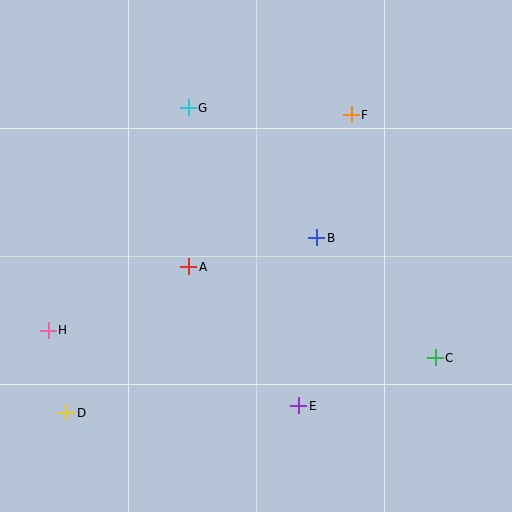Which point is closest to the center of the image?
Point B at (317, 238) is closest to the center.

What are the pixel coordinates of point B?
Point B is at (317, 238).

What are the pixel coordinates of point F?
Point F is at (351, 115).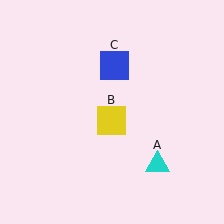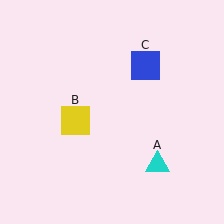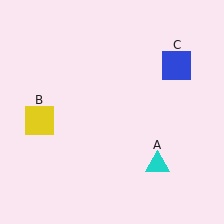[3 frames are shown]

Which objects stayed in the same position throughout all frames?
Cyan triangle (object A) remained stationary.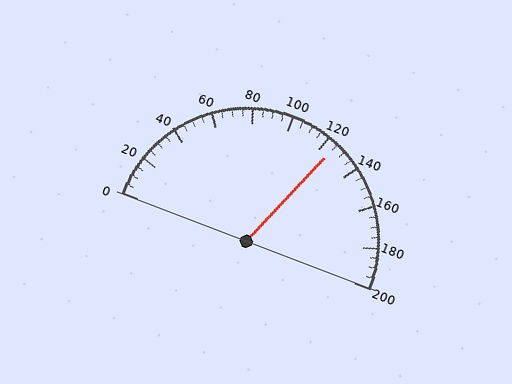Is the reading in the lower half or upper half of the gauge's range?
The reading is in the upper half of the range (0 to 200).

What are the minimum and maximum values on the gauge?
The gauge ranges from 0 to 200.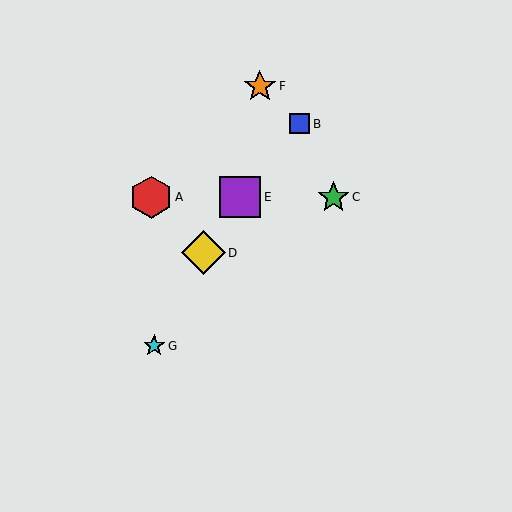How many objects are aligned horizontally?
3 objects (A, C, E) are aligned horizontally.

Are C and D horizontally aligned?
No, C is at y≈197 and D is at y≈253.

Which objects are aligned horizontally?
Objects A, C, E are aligned horizontally.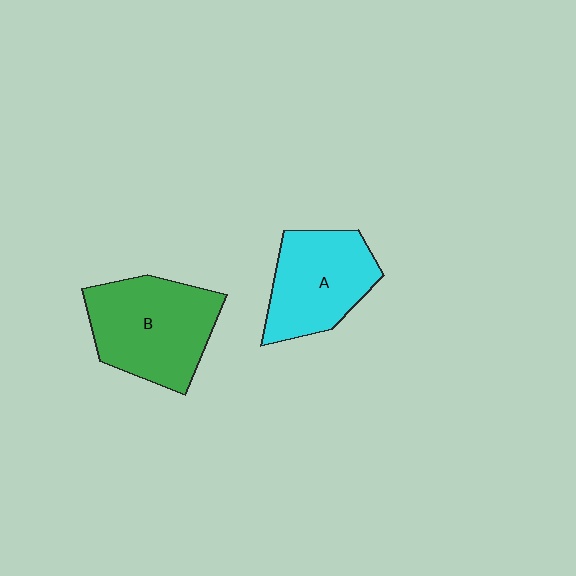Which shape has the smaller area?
Shape A (cyan).